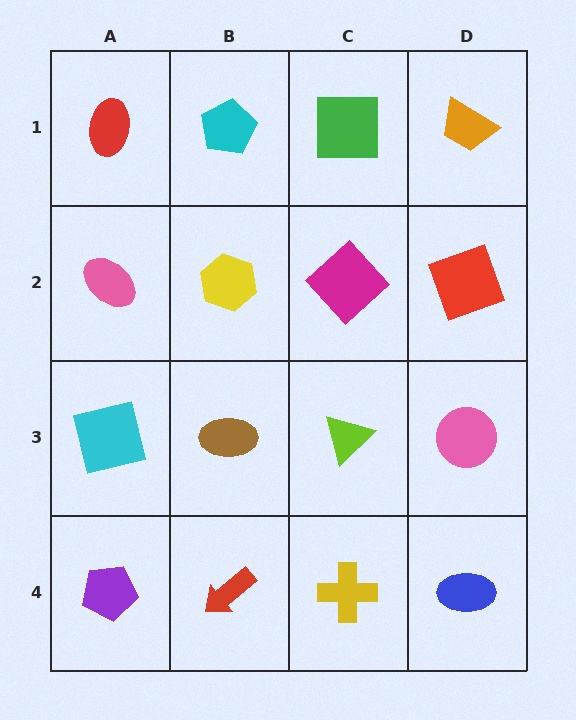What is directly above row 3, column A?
A pink ellipse.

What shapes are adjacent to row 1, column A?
A pink ellipse (row 2, column A), a cyan pentagon (row 1, column B).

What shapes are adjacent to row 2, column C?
A green square (row 1, column C), a lime triangle (row 3, column C), a yellow hexagon (row 2, column B), a red square (row 2, column D).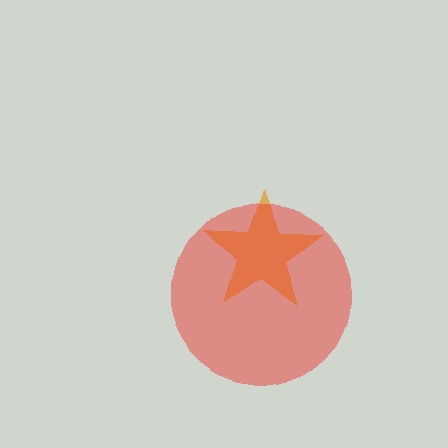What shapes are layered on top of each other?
The layered shapes are: an orange star, a red circle.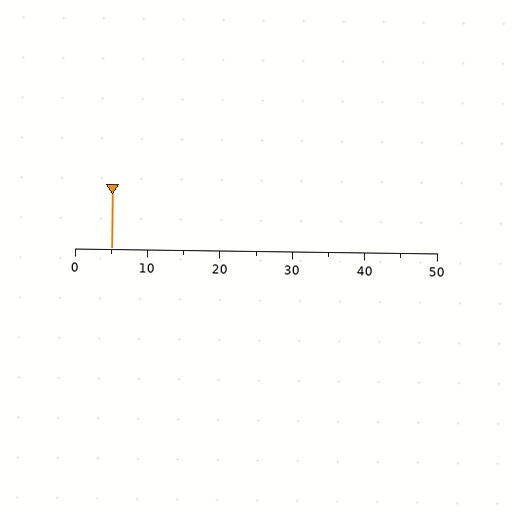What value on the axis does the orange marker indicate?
The marker indicates approximately 5.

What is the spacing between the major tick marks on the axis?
The major ticks are spaced 10 apart.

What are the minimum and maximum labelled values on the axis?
The axis runs from 0 to 50.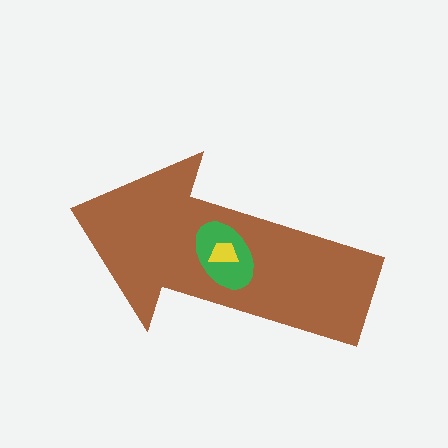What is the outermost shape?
The brown arrow.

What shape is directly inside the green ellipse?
The yellow trapezoid.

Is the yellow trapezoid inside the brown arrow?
Yes.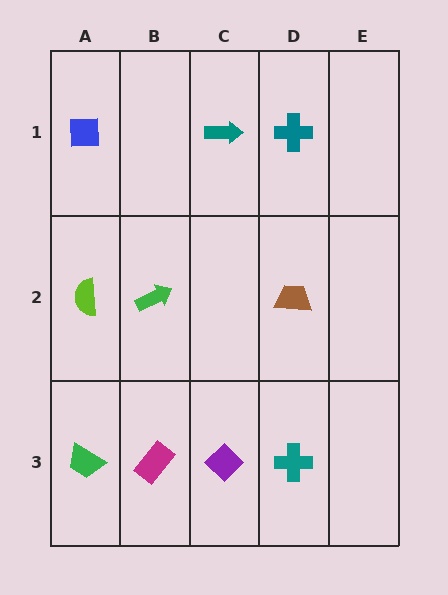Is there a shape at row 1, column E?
No, that cell is empty.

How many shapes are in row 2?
3 shapes.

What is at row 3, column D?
A teal cross.